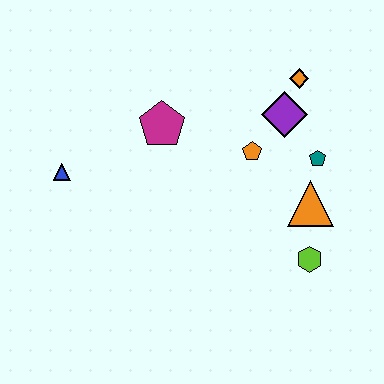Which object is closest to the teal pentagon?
The orange triangle is closest to the teal pentagon.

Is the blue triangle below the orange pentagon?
Yes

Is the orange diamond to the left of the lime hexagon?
Yes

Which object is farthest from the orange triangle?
The blue triangle is farthest from the orange triangle.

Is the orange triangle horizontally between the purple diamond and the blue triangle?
No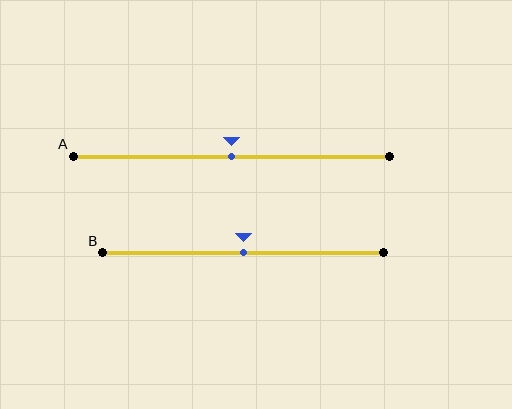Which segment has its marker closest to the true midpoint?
Segment A has its marker closest to the true midpoint.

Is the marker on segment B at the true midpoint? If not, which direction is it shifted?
Yes, the marker on segment B is at the true midpoint.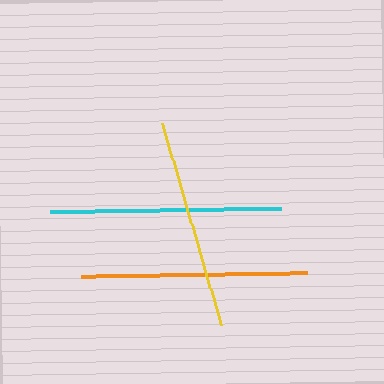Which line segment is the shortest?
The yellow line is the shortest at approximately 210 pixels.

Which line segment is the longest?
The cyan line is the longest at approximately 231 pixels.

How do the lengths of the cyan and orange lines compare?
The cyan and orange lines are approximately the same length.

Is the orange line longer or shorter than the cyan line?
The cyan line is longer than the orange line.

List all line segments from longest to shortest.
From longest to shortest: cyan, orange, yellow.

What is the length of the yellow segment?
The yellow segment is approximately 210 pixels long.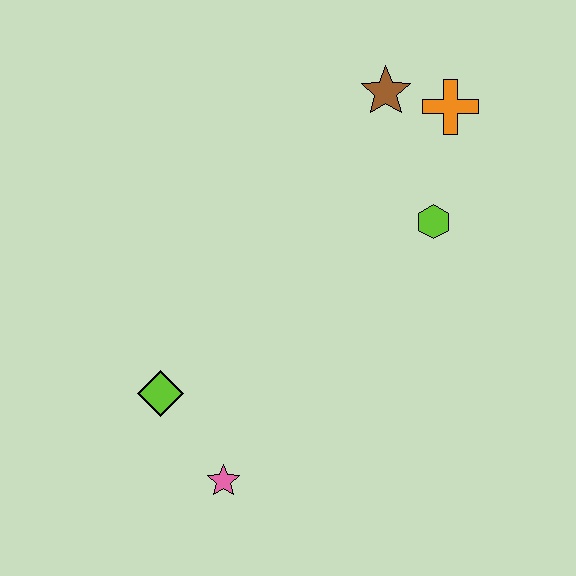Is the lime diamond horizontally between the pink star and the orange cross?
No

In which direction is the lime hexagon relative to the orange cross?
The lime hexagon is below the orange cross.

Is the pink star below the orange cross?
Yes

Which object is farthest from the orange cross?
The pink star is farthest from the orange cross.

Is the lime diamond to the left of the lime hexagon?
Yes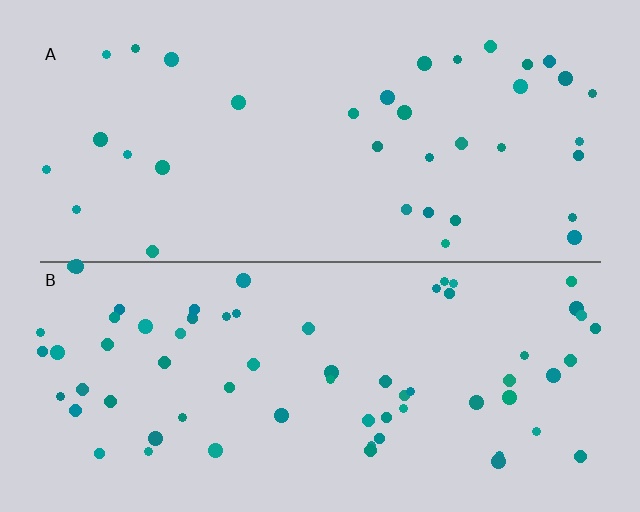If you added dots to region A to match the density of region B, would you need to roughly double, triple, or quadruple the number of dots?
Approximately double.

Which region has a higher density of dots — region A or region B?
B (the bottom).